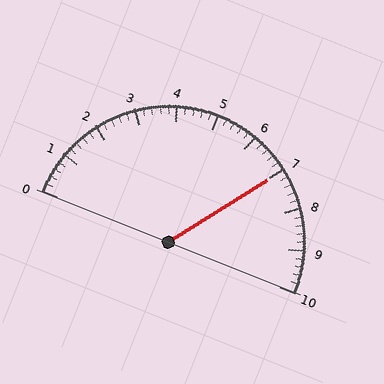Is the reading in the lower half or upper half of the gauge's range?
The reading is in the upper half of the range (0 to 10).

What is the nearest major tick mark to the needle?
The nearest major tick mark is 7.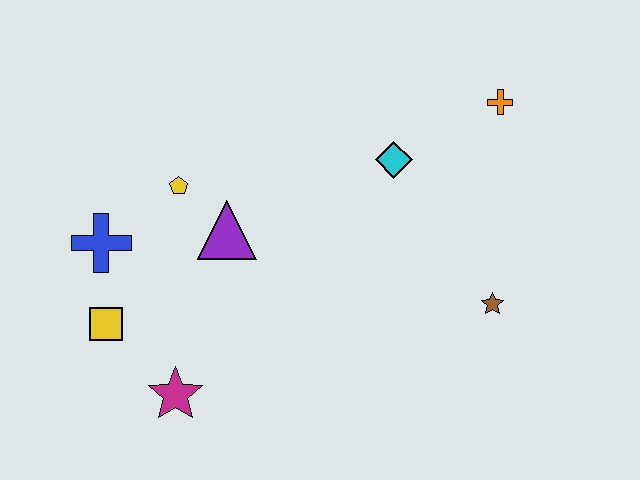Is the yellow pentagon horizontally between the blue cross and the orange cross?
Yes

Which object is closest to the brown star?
The cyan diamond is closest to the brown star.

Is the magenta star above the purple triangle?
No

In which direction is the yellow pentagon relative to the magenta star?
The yellow pentagon is above the magenta star.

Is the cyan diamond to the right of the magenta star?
Yes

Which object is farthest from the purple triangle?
The orange cross is farthest from the purple triangle.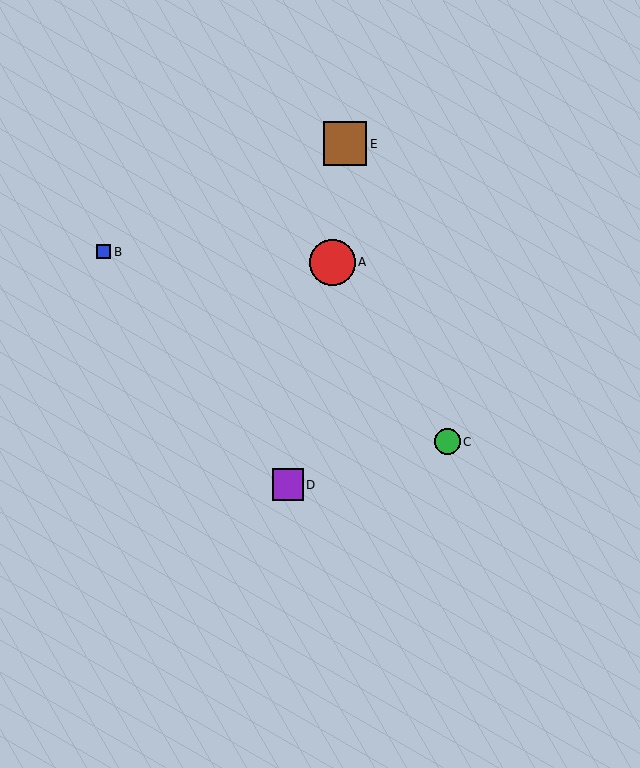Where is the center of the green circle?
The center of the green circle is at (448, 442).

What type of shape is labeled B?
Shape B is a blue square.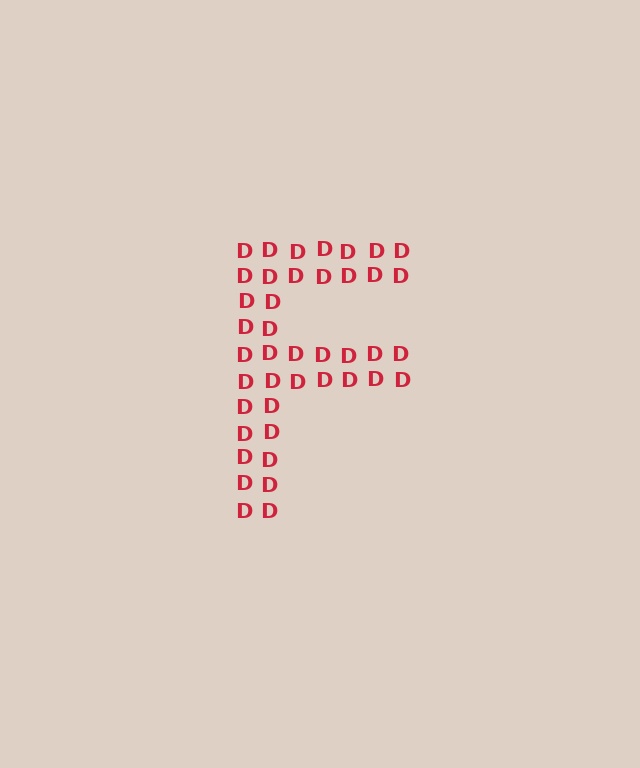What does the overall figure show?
The overall figure shows the letter F.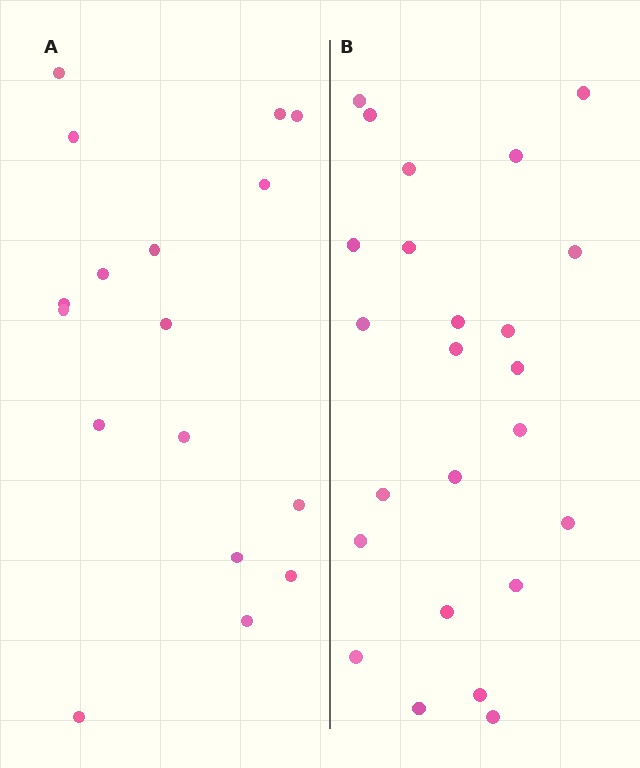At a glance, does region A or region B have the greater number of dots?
Region B (the right region) has more dots.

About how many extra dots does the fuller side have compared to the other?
Region B has roughly 8 or so more dots than region A.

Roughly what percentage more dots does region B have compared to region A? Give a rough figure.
About 40% more.